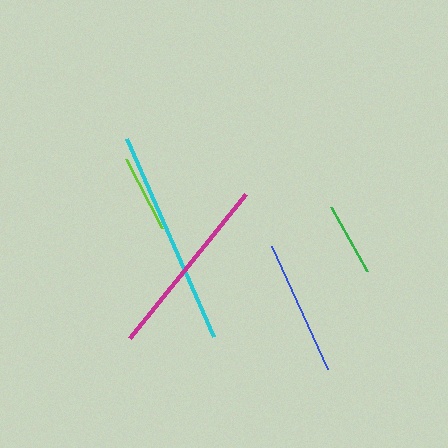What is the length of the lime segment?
The lime segment is approximately 78 pixels long.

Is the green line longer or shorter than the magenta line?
The magenta line is longer than the green line.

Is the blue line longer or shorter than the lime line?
The blue line is longer than the lime line.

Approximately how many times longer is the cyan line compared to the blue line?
The cyan line is approximately 1.6 times the length of the blue line.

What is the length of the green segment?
The green segment is approximately 74 pixels long.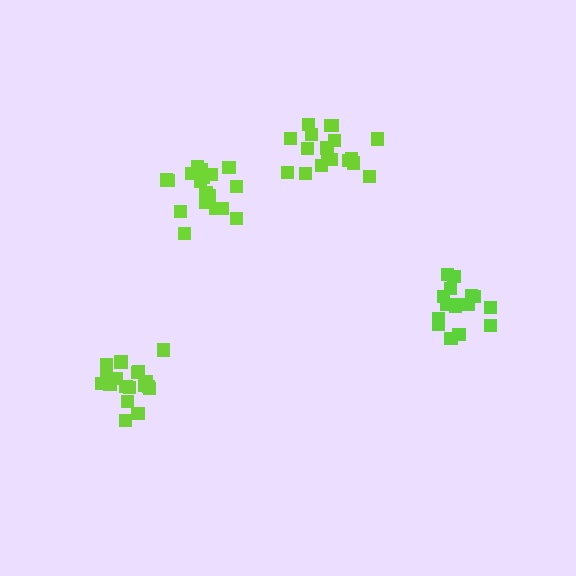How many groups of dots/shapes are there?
There are 4 groups.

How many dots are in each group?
Group 1: 18 dots, Group 2: 16 dots, Group 3: 19 dots, Group 4: 18 dots (71 total).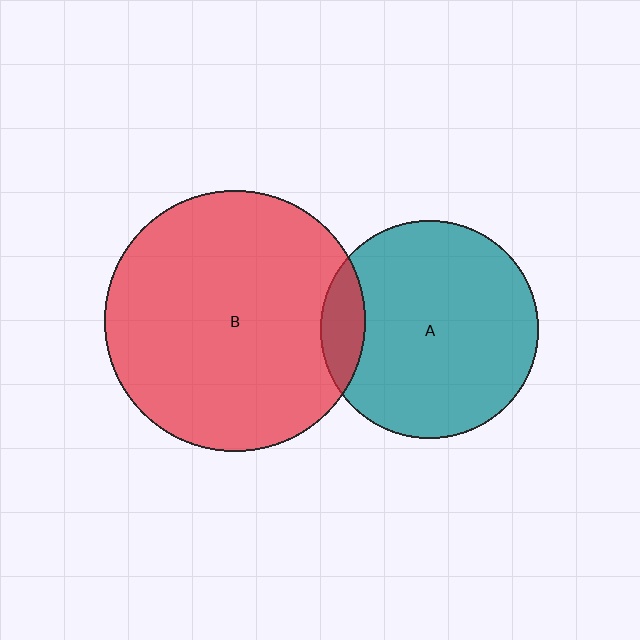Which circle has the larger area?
Circle B (red).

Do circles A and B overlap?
Yes.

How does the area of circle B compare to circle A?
Approximately 1.4 times.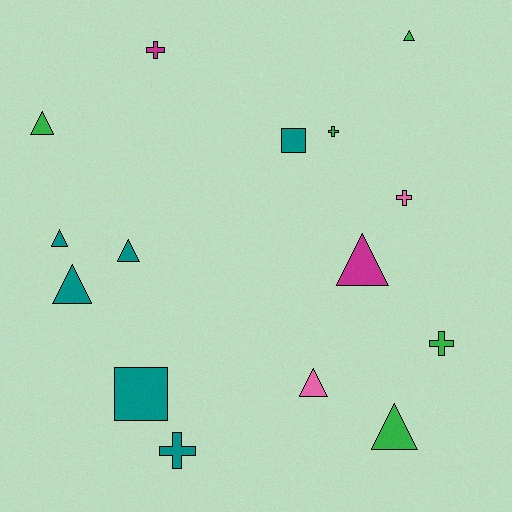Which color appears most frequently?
Teal, with 6 objects.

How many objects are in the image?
There are 15 objects.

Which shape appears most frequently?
Triangle, with 8 objects.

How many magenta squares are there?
There are no magenta squares.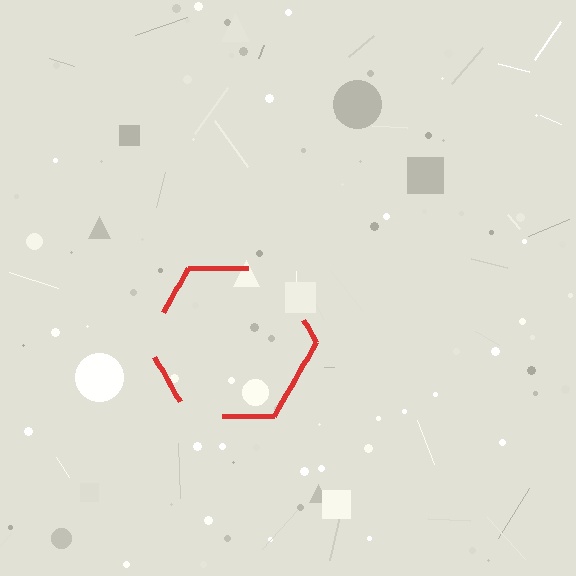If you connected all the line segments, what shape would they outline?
They would outline a hexagon.